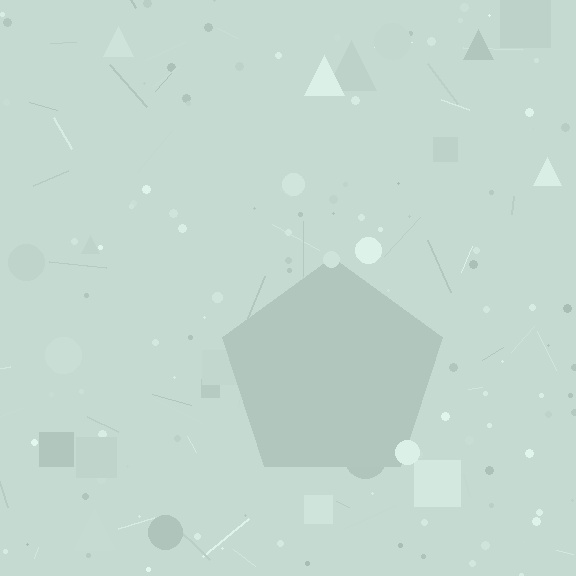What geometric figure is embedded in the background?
A pentagon is embedded in the background.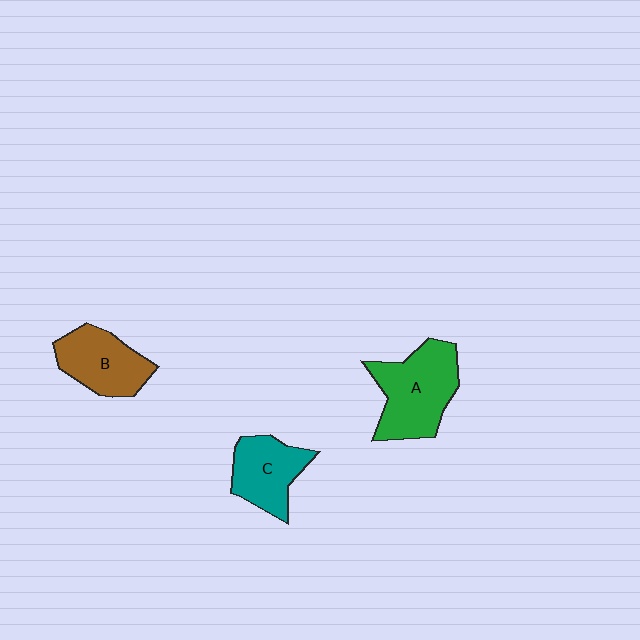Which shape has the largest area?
Shape A (green).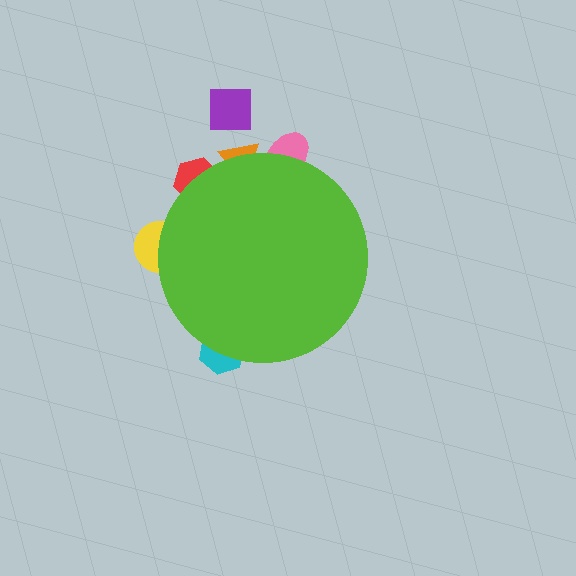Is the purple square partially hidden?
No, the purple square is fully visible.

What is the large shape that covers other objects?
A lime circle.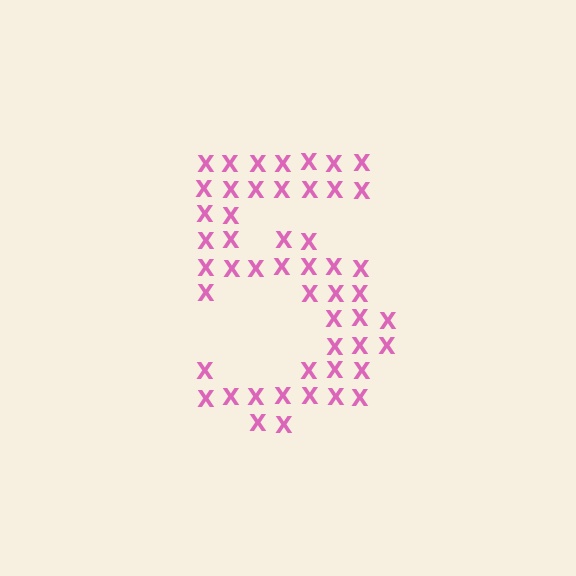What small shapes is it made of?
It is made of small letter X's.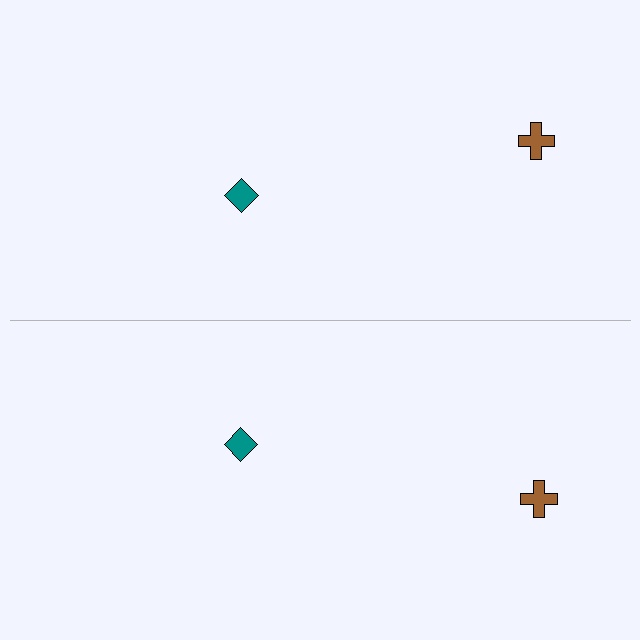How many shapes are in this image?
There are 4 shapes in this image.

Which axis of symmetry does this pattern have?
The pattern has a horizontal axis of symmetry running through the center of the image.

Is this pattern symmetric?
Yes, this pattern has bilateral (reflection) symmetry.